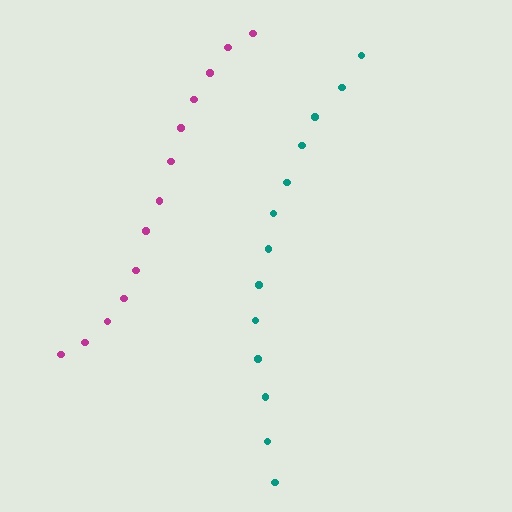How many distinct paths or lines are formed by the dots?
There are 2 distinct paths.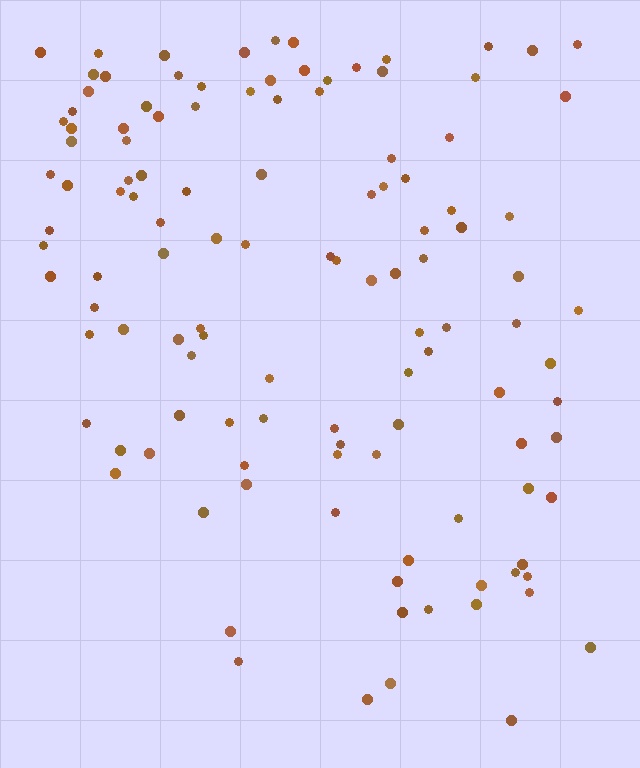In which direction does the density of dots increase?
From bottom to top, with the top side densest.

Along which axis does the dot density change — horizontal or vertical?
Vertical.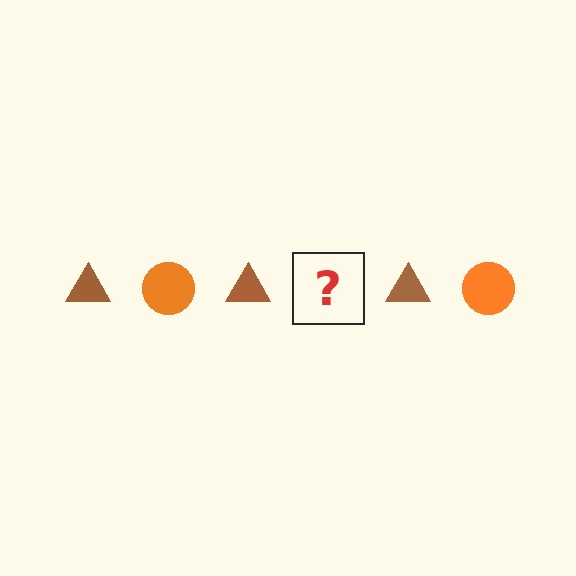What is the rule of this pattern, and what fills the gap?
The rule is that the pattern alternates between brown triangle and orange circle. The gap should be filled with an orange circle.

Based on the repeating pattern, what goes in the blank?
The blank should be an orange circle.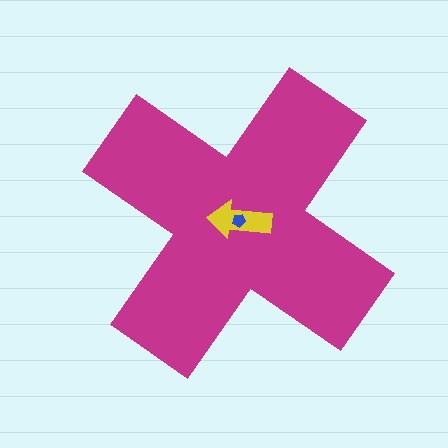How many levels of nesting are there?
3.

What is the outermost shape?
The magenta cross.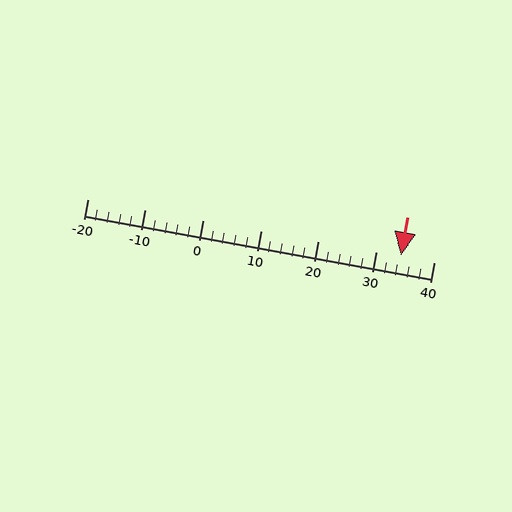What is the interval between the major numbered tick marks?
The major tick marks are spaced 10 units apart.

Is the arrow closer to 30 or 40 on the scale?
The arrow is closer to 30.